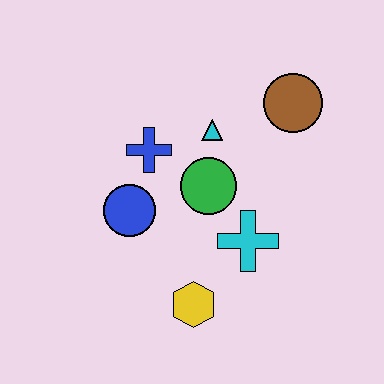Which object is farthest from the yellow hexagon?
The brown circle is farthest from the yellow hexagon.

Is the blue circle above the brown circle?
No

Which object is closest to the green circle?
The cyan triangle is closest to the green circle.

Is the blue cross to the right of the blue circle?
Yes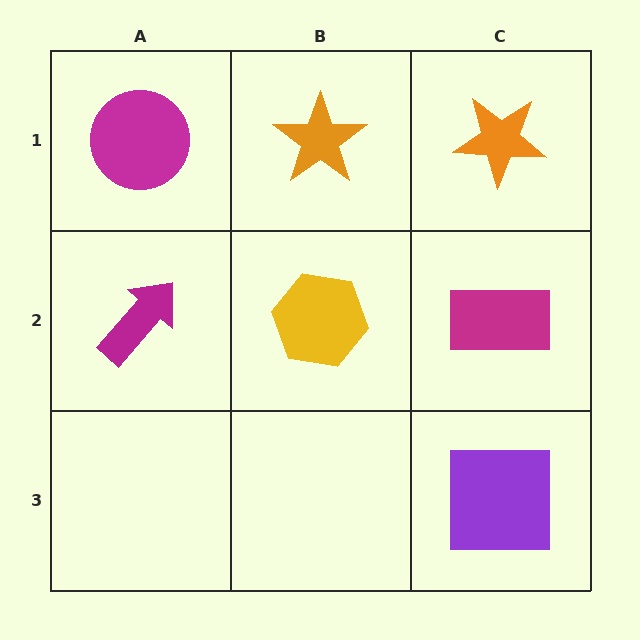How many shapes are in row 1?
3 shapes.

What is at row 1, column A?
A magenta circle.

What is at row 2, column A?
A magenta arrow.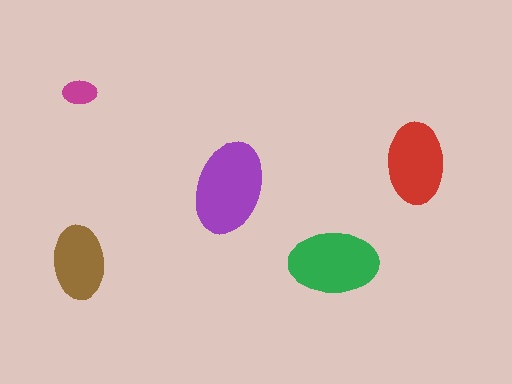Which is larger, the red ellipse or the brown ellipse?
The red one.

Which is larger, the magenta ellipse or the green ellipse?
The green one.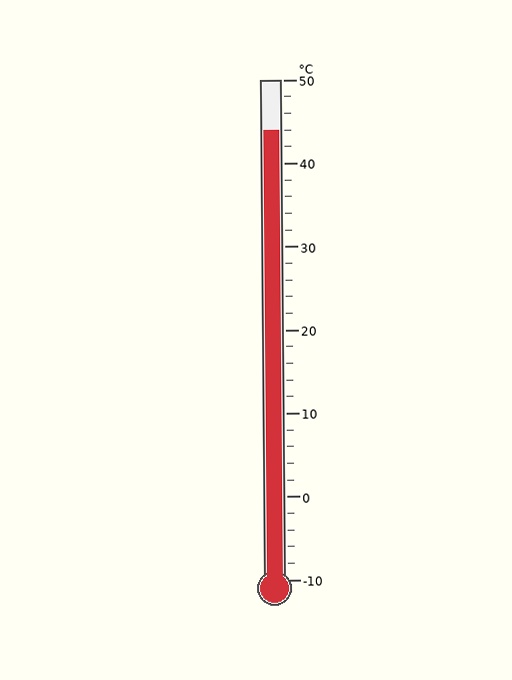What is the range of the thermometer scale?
The thermometer scale ranges from -10°C to 50°C.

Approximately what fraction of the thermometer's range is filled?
The thermometer is filled to approximately 90% of its range.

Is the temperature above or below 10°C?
The temperature is above 10°C.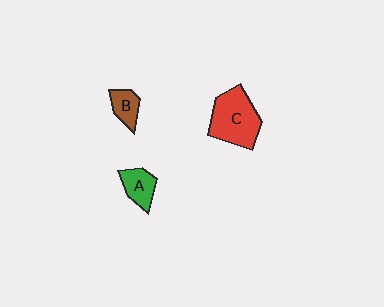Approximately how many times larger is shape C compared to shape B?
Approximately 2.6 times.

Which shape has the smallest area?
Shape B (brown).